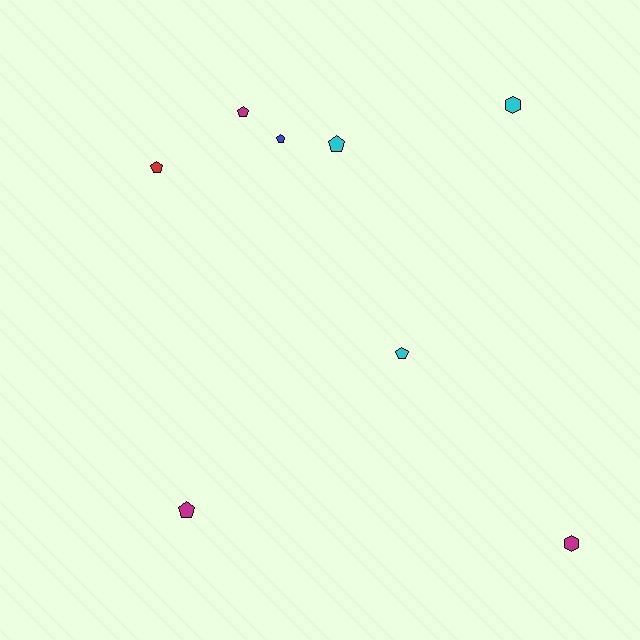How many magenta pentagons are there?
There are 2 magenta pentagons.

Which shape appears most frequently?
Pentagon, with 6 objects.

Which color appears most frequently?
Cyan, with 3 objects.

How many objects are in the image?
There are 8 objects.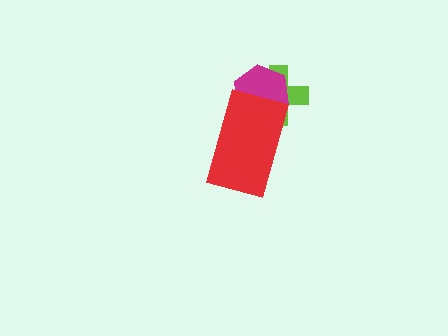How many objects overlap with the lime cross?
2 objects overlap with the lime cross.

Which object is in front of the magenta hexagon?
The red rectangle is in front of the magenta hexagon.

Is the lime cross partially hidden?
Yes, it is partially covered by another shape.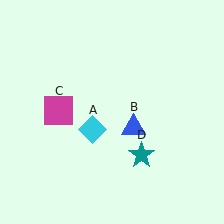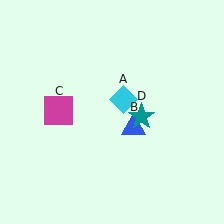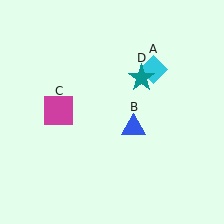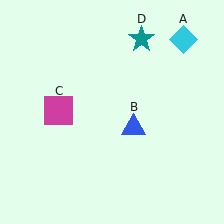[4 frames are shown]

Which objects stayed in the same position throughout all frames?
Blue triangle (object B) and magenta square (object C) remained stationary.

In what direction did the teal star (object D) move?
The teal star (object D) moved up.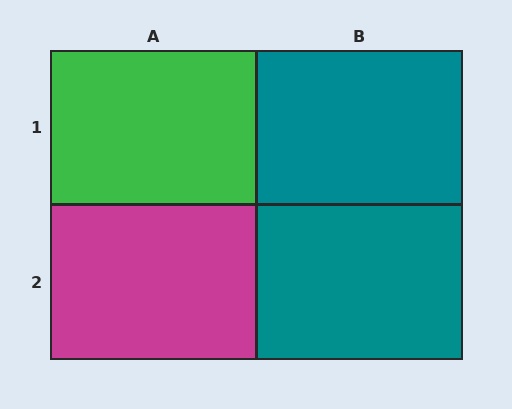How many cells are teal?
2 cells are teal.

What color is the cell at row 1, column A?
Green.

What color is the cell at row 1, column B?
Teal.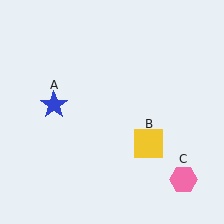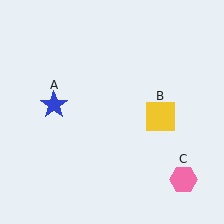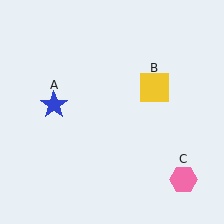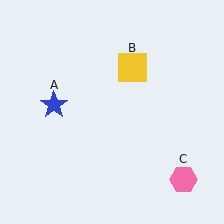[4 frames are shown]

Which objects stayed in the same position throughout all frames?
Blue star (object A) and pink hexagon (object C) remained stationary.